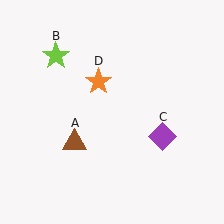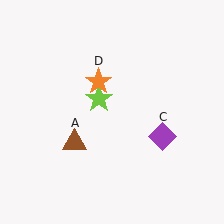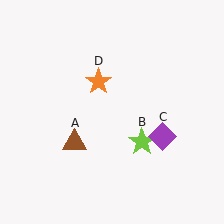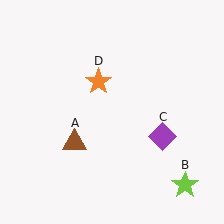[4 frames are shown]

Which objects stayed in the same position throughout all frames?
Brown triangle (object A) and purple diamond (object C) and orange star (object D) remained stationary.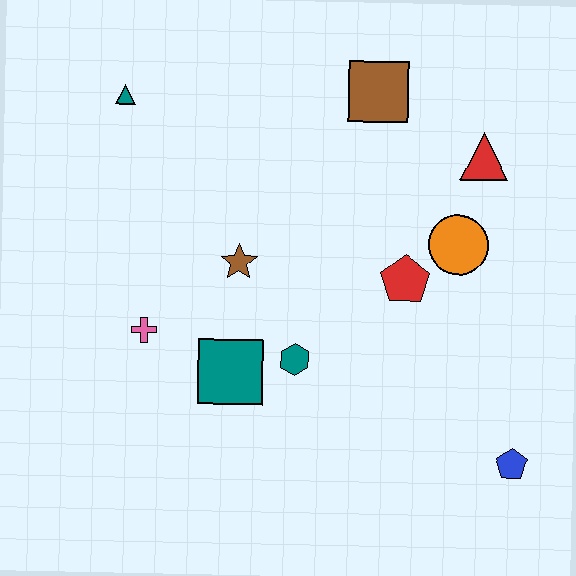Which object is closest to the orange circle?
The red pentagon is closest to the orange circle.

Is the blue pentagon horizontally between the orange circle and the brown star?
No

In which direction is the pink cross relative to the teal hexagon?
The pink cross is to the left of the teal hexagon.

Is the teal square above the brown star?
No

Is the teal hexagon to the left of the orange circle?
Yes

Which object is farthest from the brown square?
The blue pentagon is farthest from the brown square.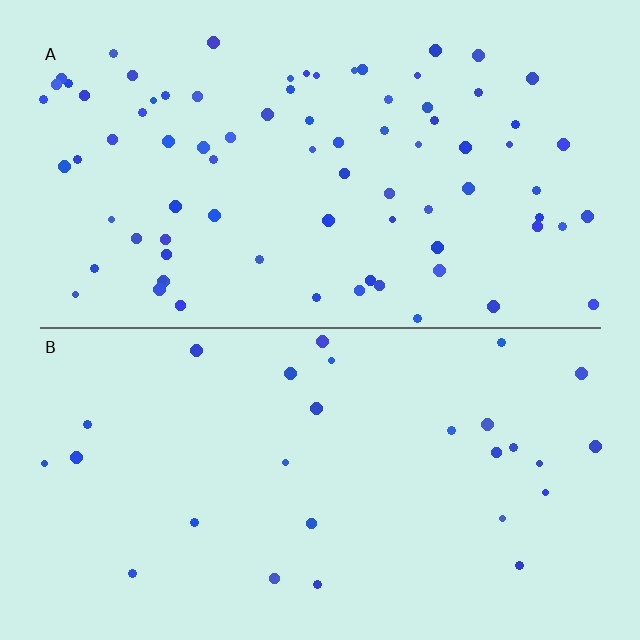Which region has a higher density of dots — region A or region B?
A (the top).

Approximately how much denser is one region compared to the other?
Approximately 2.9× — region A over region B.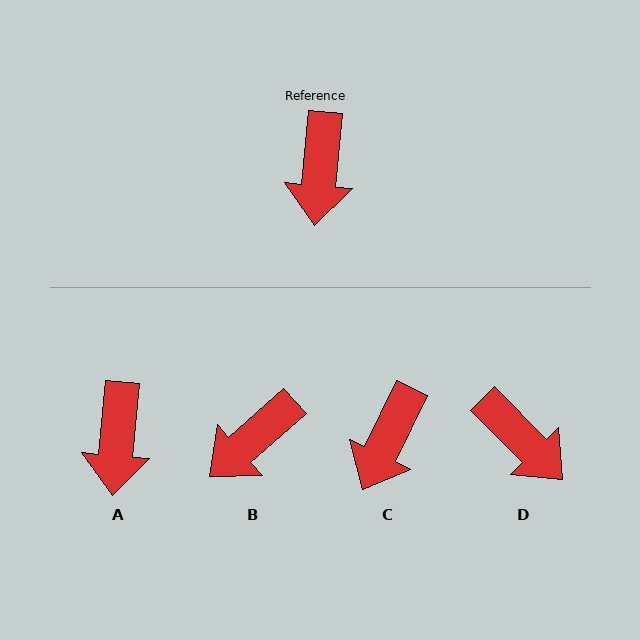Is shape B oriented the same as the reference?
No, it is off by about 43 degrees.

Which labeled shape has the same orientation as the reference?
A.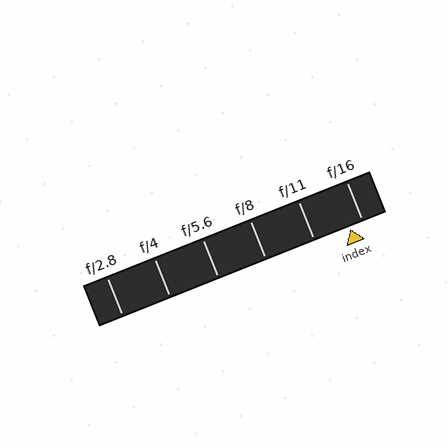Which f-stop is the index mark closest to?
The index mark is closest to f/16.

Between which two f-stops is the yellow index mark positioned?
The index mark is between f/11 and f/16.